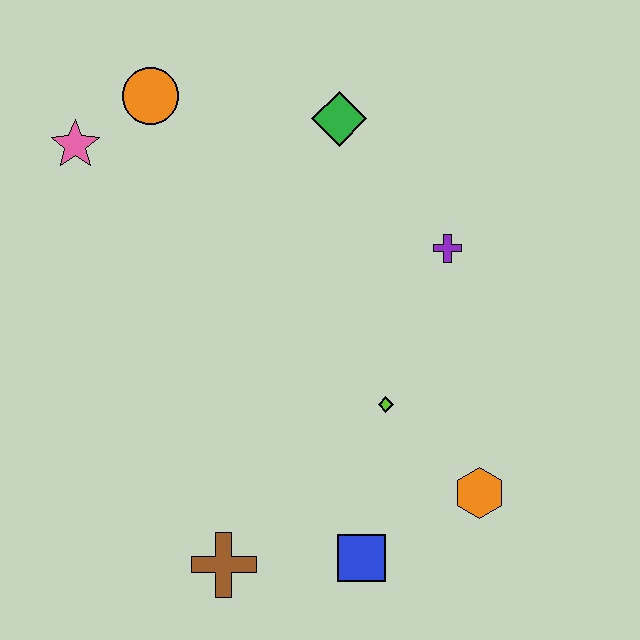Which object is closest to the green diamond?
The purple cross is closest to the green diamond.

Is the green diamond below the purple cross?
No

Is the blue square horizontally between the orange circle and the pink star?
No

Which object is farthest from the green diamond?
The brown cross is farthest from the green diamond.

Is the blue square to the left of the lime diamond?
Yes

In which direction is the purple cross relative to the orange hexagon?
The purple cross is above the orange hexagon.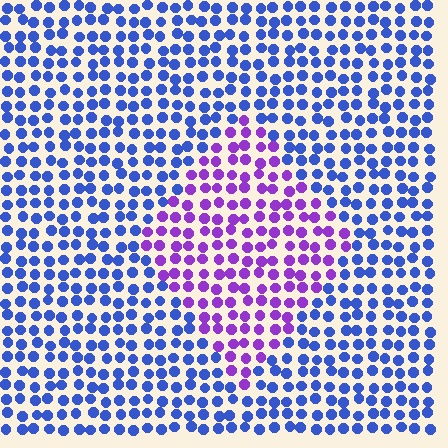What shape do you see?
I see a diamond.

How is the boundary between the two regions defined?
The boundary is defined purely by a slight shift in hue (about 51 degrees). Spacing, size, and orientation are identical on both sides.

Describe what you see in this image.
The image is filled with small blue elements in a uniform arrangement. A diamond-shaped region is visible where the elements are tinted to a slightly different hue, forming a subtle color boundary.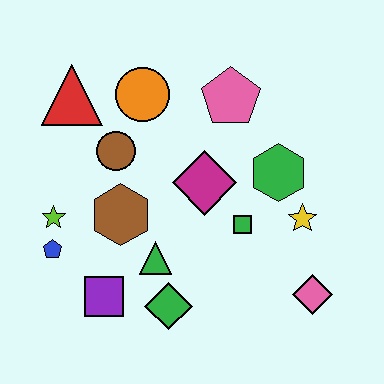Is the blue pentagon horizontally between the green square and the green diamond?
No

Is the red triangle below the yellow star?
No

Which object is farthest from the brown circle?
The pink diamond is farthest from the brown circle.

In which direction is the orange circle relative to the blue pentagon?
The orange circle is above the blue pentagon.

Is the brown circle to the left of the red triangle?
No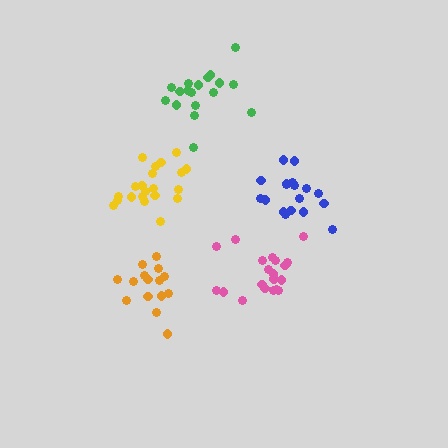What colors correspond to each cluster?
The clusters are colored: yellow, green, orange, pink, blue.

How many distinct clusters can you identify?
There are 5 distinct clusters.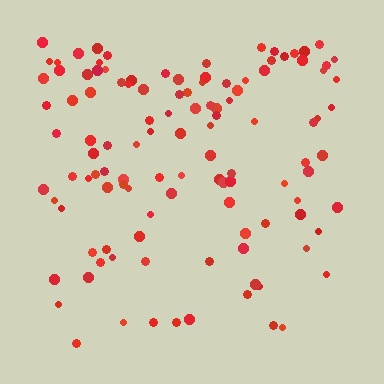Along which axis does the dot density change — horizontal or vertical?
Vertical.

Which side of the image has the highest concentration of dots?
The top.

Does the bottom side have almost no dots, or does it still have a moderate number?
Still a moderate number, just noticeably fewer than the top.